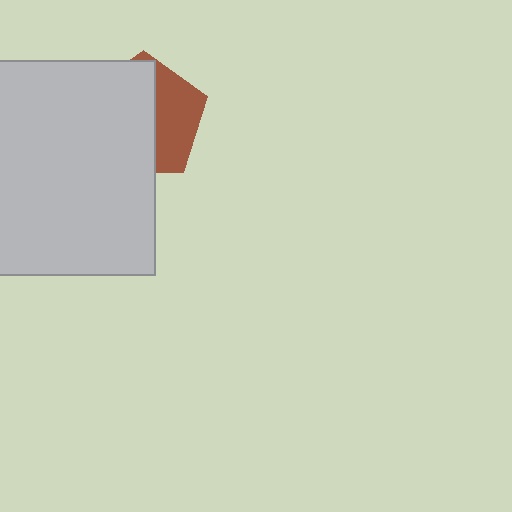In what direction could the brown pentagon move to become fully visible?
The brown pentagon could move right. That would shift it out from behind the light gray rectangle entirely.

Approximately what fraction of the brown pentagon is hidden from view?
Roughly 62% of the brown pentagon is hidden behind the light gray rectangle.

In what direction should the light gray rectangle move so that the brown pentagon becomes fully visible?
The light gray rectangle should move left. That is the shortest direction to clear the overlap and leave the brown pentagon fully visible.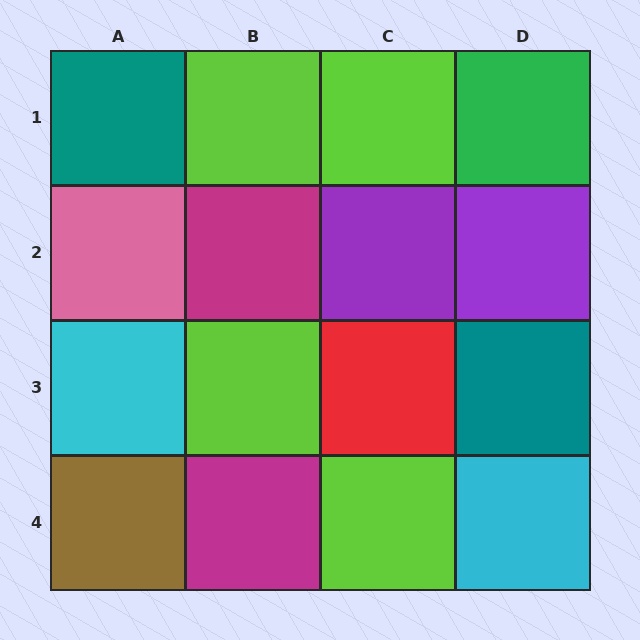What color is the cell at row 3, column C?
Red.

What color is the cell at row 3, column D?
Teal.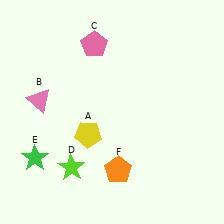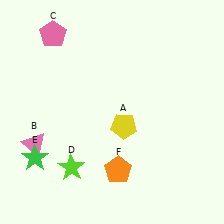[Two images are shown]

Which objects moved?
The objects that moved are: the yellow pentagon (A), the pink triangle (B), the pink pentagon (C).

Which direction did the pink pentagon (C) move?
The pink pentagon (C) moved left.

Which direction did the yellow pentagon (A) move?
The yellow pentagon (A) moved right.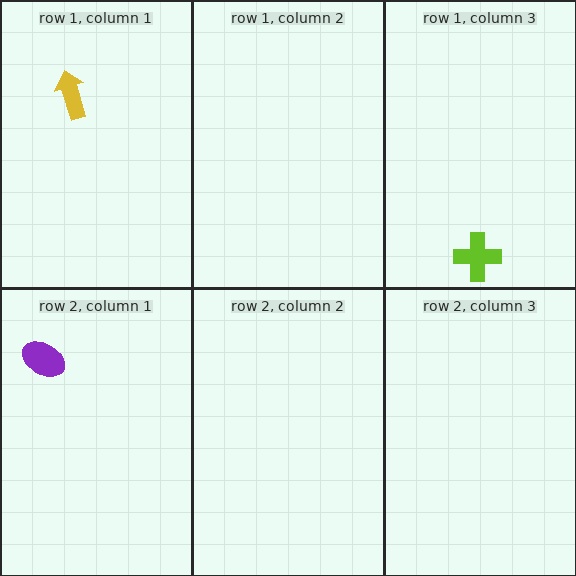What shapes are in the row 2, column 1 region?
The purple ellipse.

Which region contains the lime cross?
The row 1, column 3 region.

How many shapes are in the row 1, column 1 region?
1.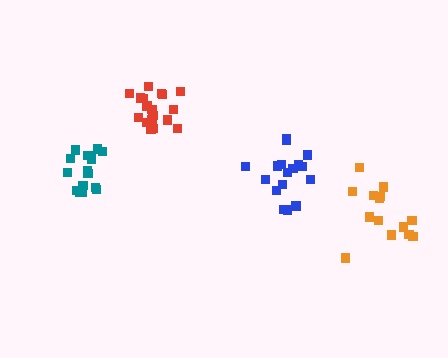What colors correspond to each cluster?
The clusters are colored: red, teal, orange, blue.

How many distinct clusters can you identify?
There are 4 distinct clusters.